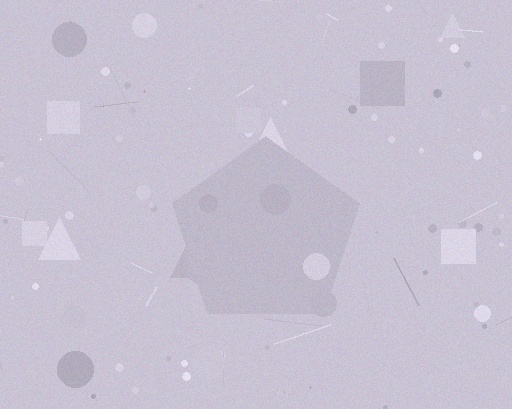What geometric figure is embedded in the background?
A pentagon is embedded in the background.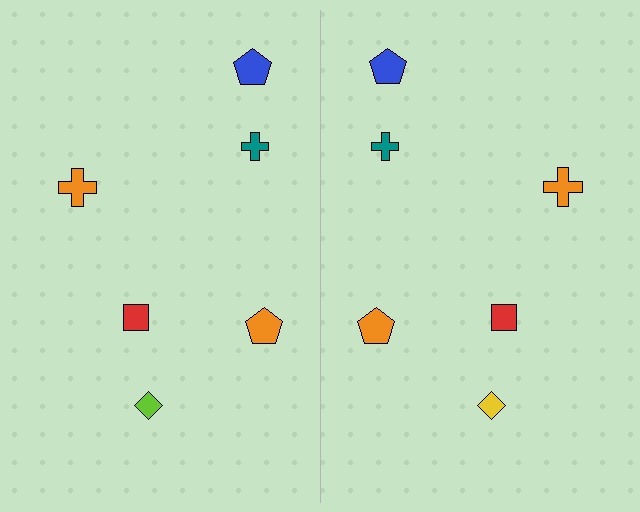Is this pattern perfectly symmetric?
No, the pattern is not perfectly symmetric. The yellow diamond on the right side breaks the symmetry — its mirror counterpart is lime.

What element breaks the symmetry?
The yellow diamond on the right side breaks the symmetry — its mirror counterpart is lime.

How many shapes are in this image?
There are 12 shapes in this image.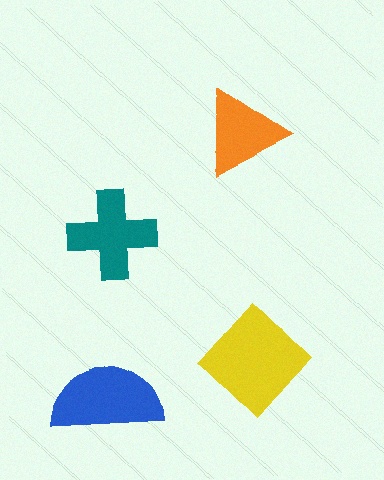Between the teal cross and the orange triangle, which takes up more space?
The teal cross.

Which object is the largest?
The yellow diamond.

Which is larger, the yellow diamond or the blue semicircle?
The yellow diamond.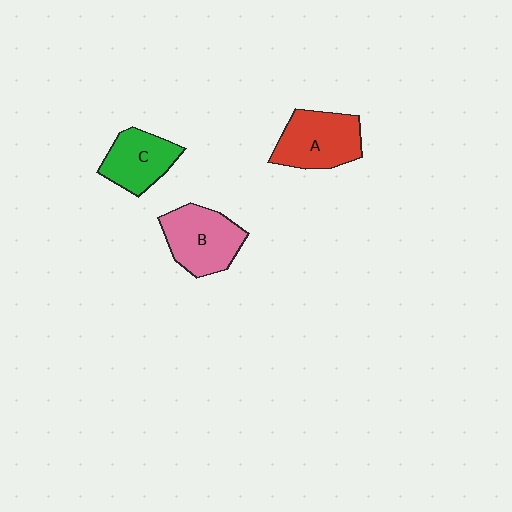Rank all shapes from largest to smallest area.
From largest to smallest: B (pink), A (red), C (green).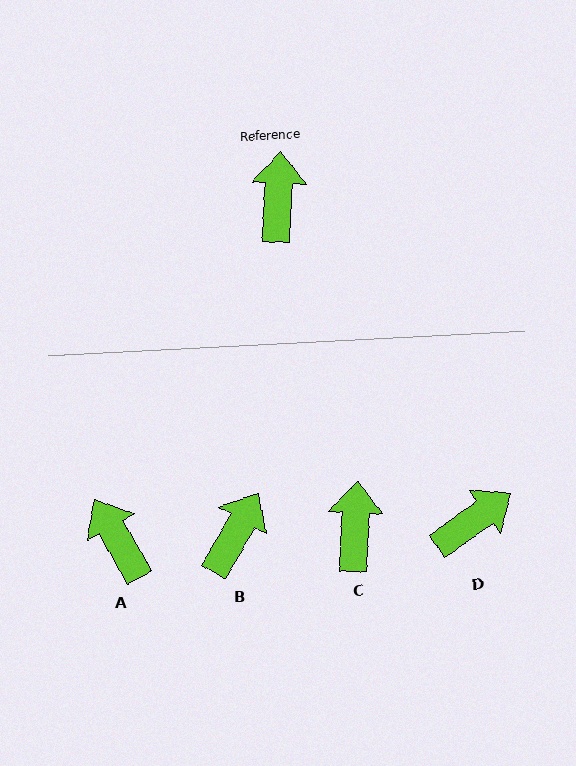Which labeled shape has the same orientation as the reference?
C.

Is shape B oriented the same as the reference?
No, it is off by about 26 degrees.